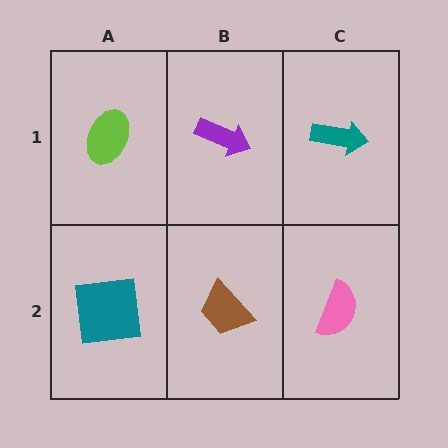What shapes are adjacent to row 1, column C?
A pink semicircle (row 2, column C), a purple arrow (row 1, column B).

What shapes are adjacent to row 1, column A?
A teal square (row 2, column A), a purple arrow (row 1, column B).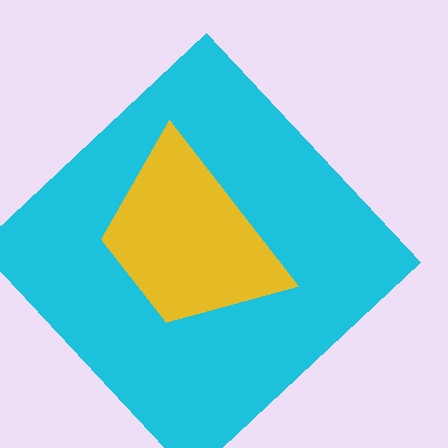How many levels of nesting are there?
2.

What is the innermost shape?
The yellow trapezoid.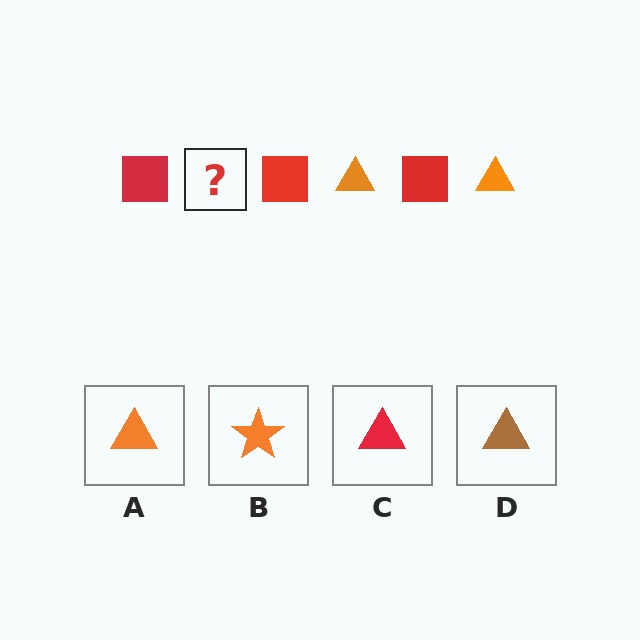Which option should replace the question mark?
Option A.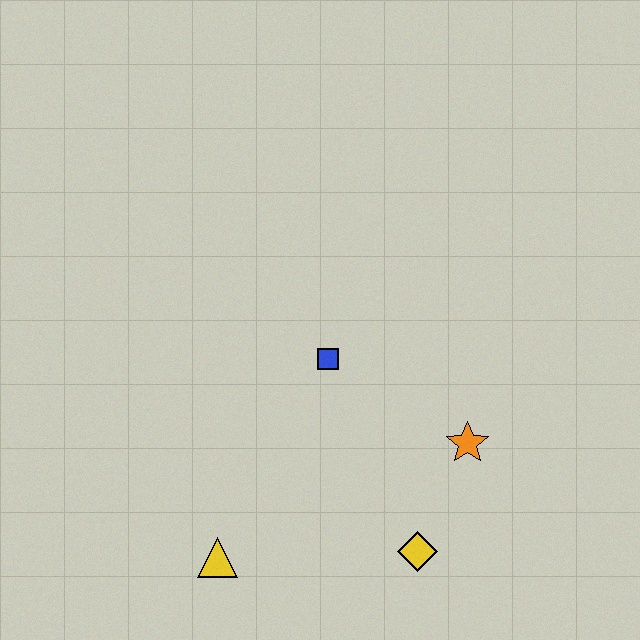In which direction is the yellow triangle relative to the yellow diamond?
The yellow triangle is to the left of the yellow diamond.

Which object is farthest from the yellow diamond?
The blue square is farthest from the yellow diamond.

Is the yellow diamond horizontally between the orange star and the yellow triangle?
Yes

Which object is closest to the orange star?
The yellow diamond is closest to the orange star.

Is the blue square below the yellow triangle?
No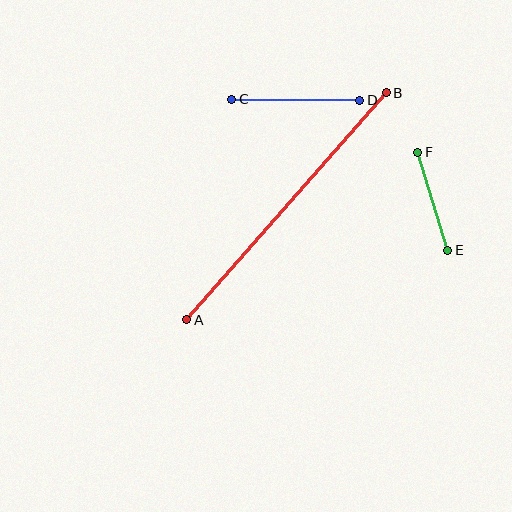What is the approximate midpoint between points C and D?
The midpoint is at approximately (296, 100) pixels.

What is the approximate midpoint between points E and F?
The midpoint is at approximately (433, 201) pixels.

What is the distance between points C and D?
The distance is approximately 128 pixels.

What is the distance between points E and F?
The distance is approximately 103 pixels.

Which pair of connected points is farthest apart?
Points A and B are farthest apart.